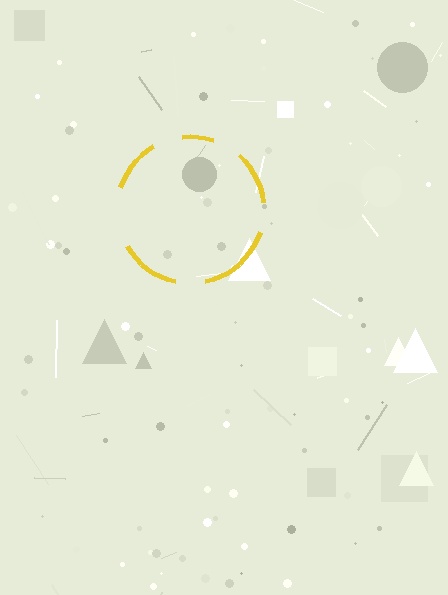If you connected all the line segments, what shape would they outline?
They would outline a circle.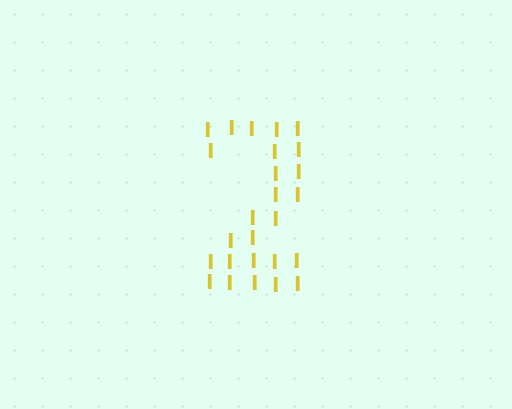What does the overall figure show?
The overall figure shows the digit 2.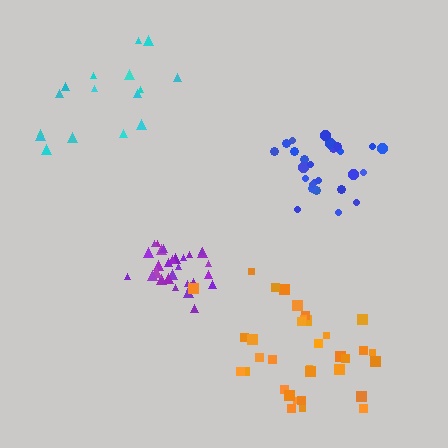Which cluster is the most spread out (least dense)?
Cyan.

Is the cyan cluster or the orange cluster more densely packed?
Orange.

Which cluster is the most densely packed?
Purple.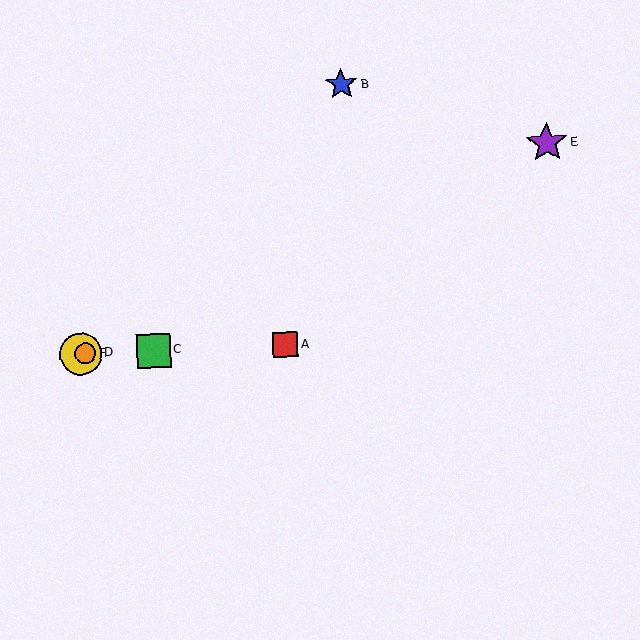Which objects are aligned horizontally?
Objects A, C, D, F are aligned horizontally.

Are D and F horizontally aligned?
Yes, both are at y≈354.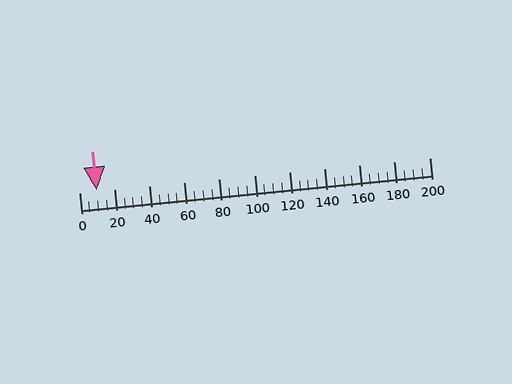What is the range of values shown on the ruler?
The ruler shows values from 0 to 200.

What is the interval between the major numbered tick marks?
The major tick marks are spaced 20 units apart.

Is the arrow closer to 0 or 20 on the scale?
The arrow is closer to 20.